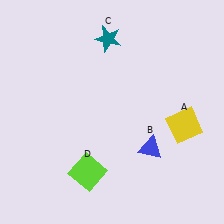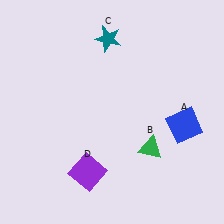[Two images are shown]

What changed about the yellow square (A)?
In Image 1, A is yellow. In Image 2, it changed to blue.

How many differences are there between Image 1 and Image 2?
There are 3 differences between the two images.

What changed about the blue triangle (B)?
In Image 1, B is blue. In Image 2, it changed to green.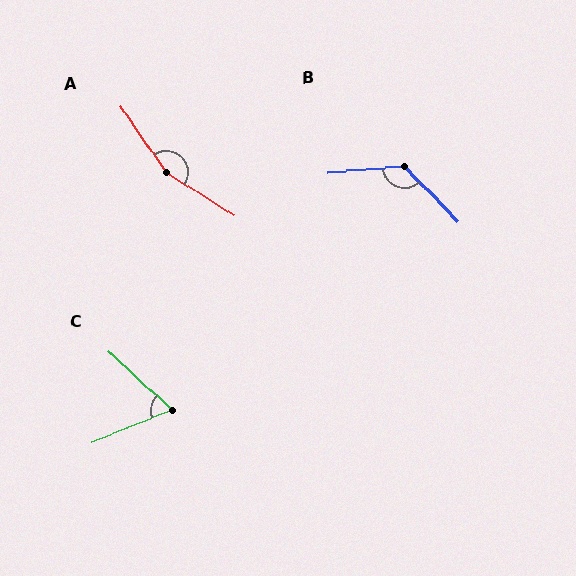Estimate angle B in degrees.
Approximately 130 degrees.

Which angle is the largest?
A, at approximately 157 degrees.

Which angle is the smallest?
C, at approximately 65 degrees.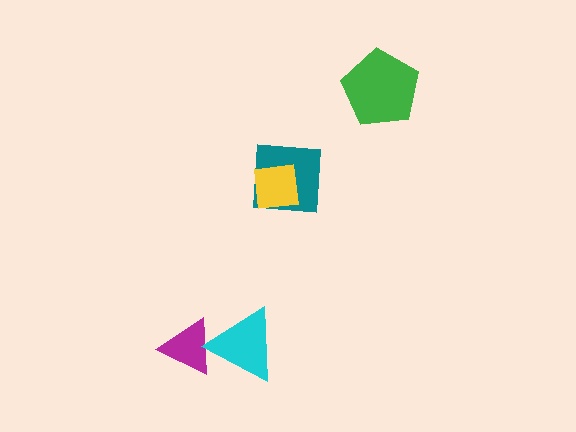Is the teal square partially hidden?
Yes, it is partially covered by another shape.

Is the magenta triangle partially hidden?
Yes, it is partially covered by another shape.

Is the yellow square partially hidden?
No, no other shape covers it.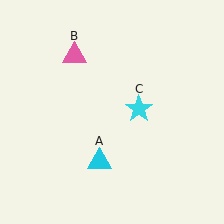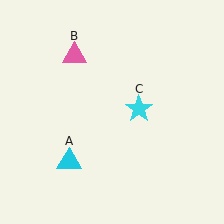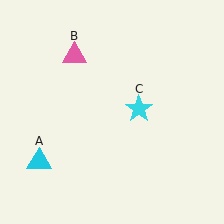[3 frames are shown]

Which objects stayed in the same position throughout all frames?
Pink triangle (object B) and cyan star (object C) remained stationary.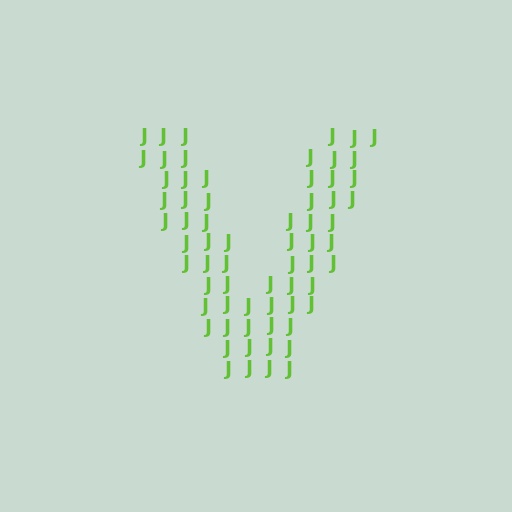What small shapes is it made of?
It is made of small letter J's.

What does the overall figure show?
The overall figure shows the letter V.